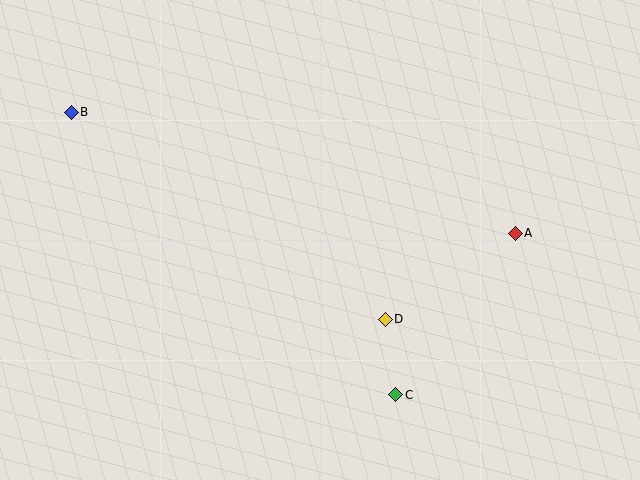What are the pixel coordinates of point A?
Point A is at (515, 233).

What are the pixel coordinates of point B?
Point B is at (71, 112).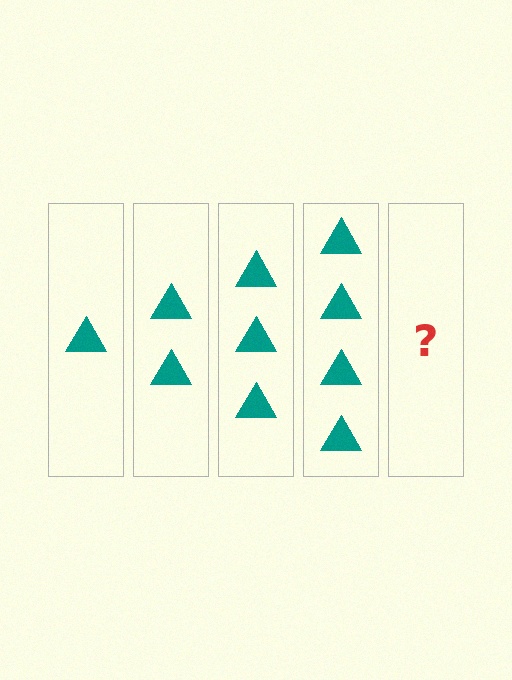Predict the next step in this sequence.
The next step is 5 triangles.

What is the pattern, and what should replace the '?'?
The pattern is that each step adds one more triangle. The '?' should be 5 triangles.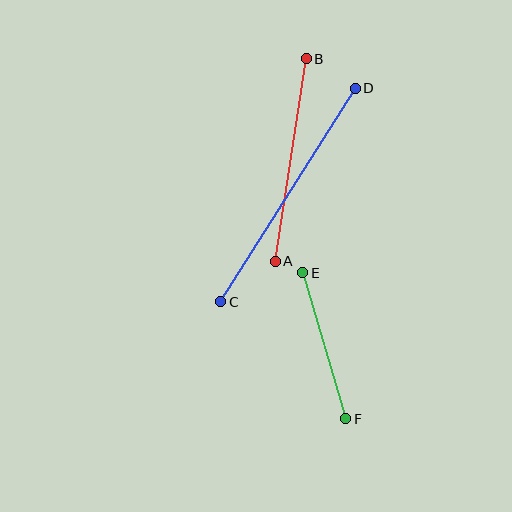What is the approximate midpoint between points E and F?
The midpoint is at approximately (324, 346) pixels.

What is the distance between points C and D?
The distance is approximately 252 pixels.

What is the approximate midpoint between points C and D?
The midpoint is at approximately (288, 195) pixels.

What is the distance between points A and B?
The distance is approximately 205 pixels.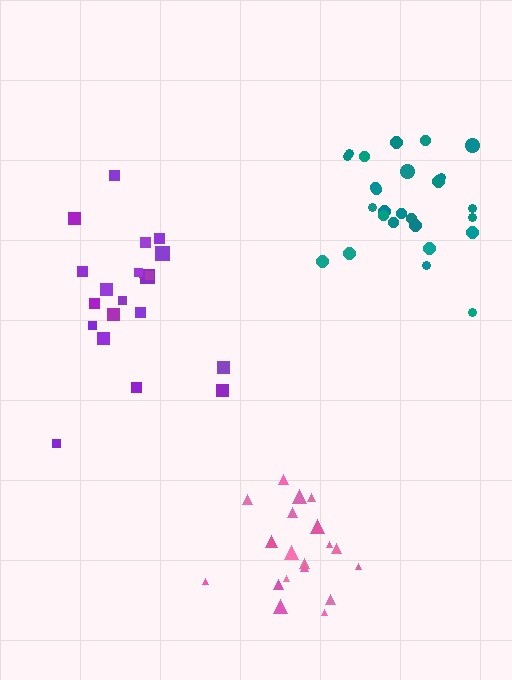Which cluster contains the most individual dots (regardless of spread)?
Teal (26).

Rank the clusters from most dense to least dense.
pink, teal, purple.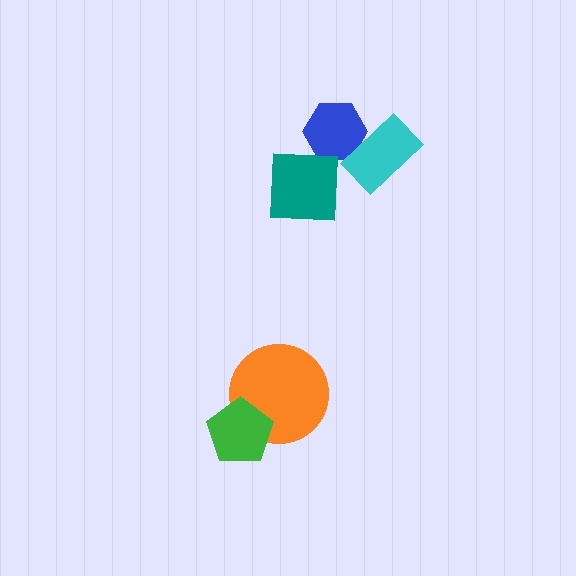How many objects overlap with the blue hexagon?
1 object overlaps with the blue hexagon.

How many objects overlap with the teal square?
0 objects overlap with the teal square.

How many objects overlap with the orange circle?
1 object overlaps with the orange circle.